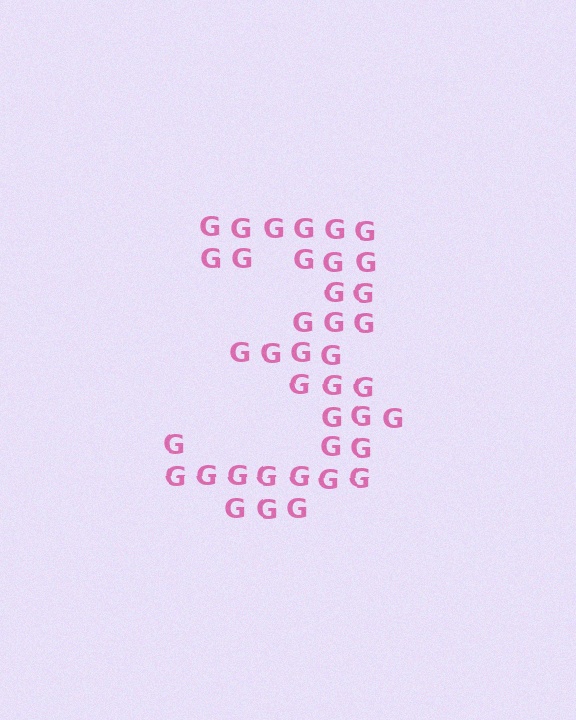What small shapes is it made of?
It is made of small letter G's.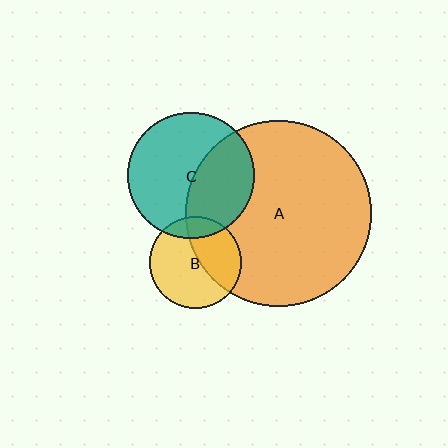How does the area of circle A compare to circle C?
Approximately 2.2 times.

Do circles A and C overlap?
Yes.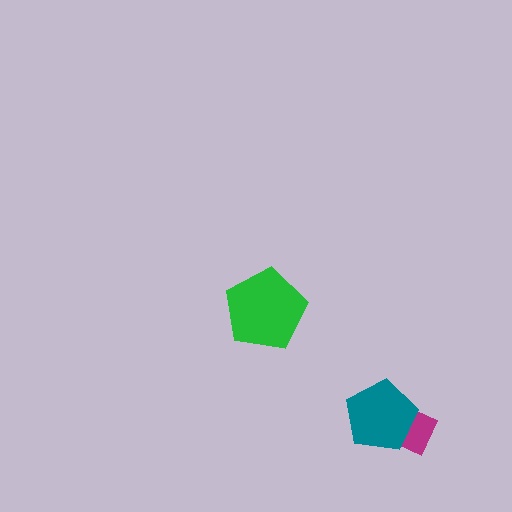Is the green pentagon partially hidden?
No, no other shape covers it.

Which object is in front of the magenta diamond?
The teal pentagon is in front of the magenta diamond.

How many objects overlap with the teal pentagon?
1 object overlaps with the teal pentagon.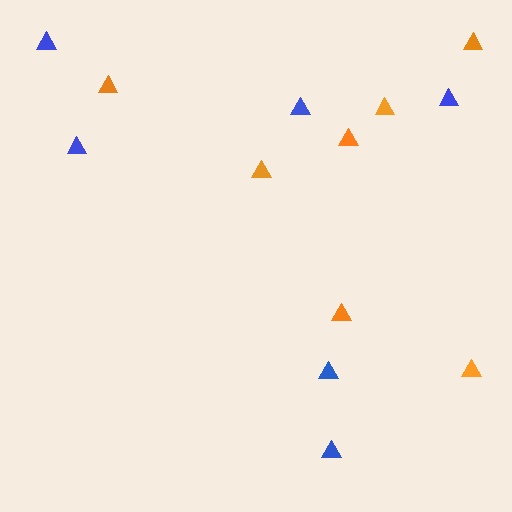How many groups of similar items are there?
There are 2 groups: one group of blue triangles (6) and one group of orange triangles (7).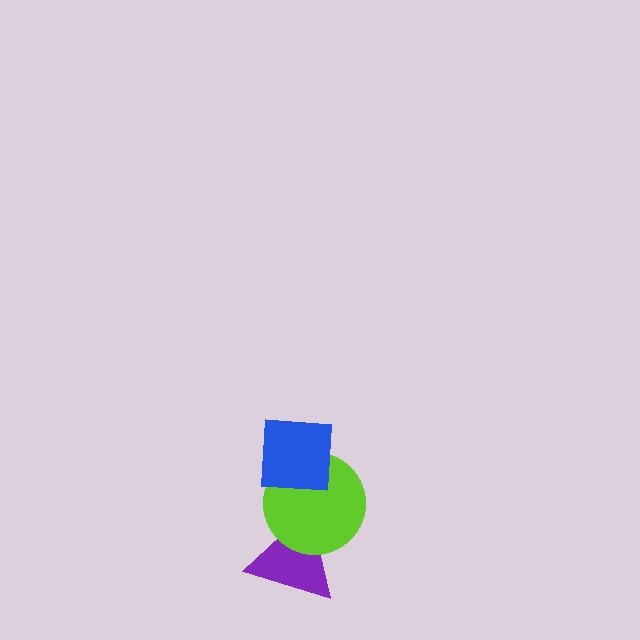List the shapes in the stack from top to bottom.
From top to bottom: the blue square, the lime circle, the purple triangle.